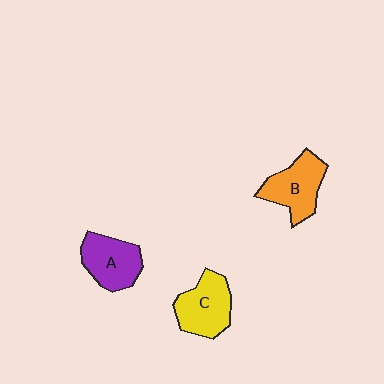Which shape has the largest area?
Shape C (yellow).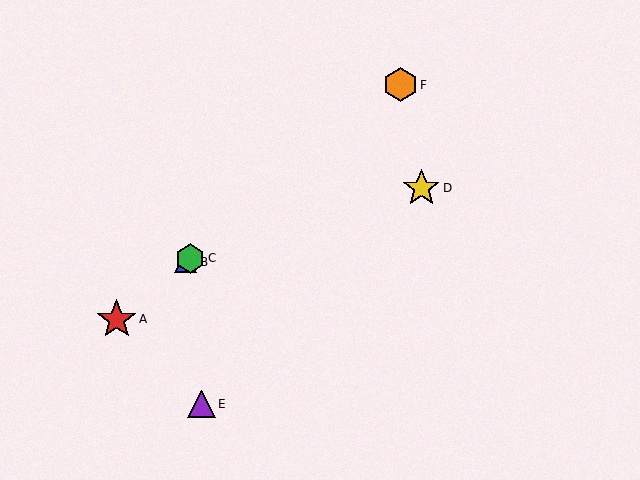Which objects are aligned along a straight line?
Objects A, B, C, F are aligned along a straight line.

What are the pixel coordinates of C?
Object C is at (190, 258).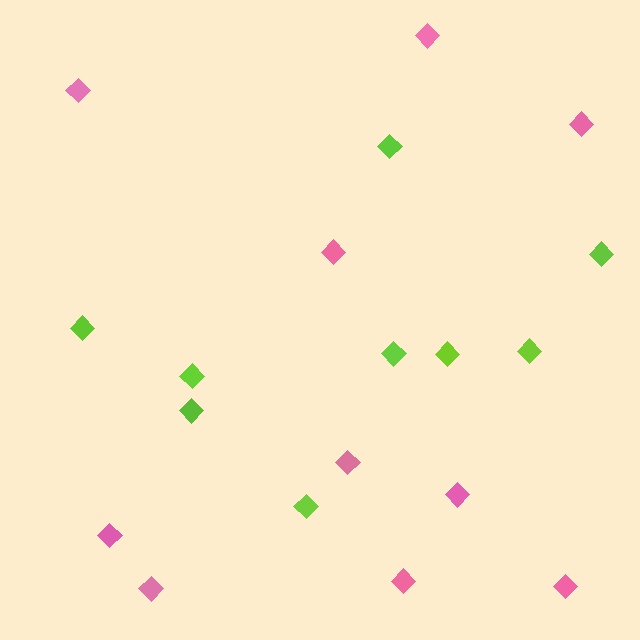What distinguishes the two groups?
There are 2 groups: one group of pink diamonds (10) and one group of lime diamonds (9).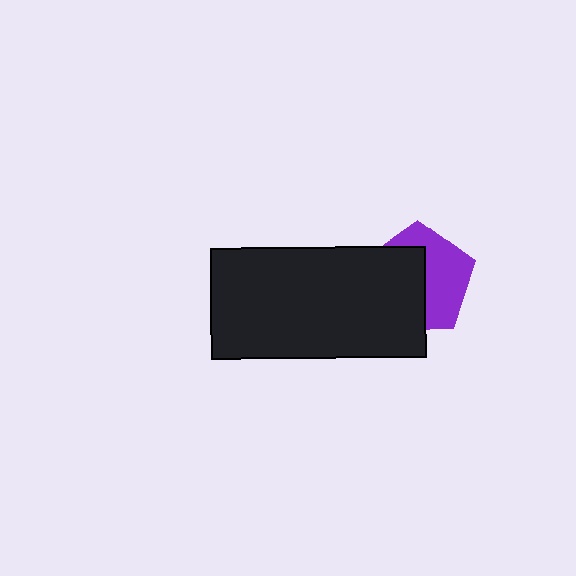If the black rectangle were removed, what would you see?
You would see the complete purple pentagon.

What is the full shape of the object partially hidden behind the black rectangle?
The partially hidden object is a purple pentagon.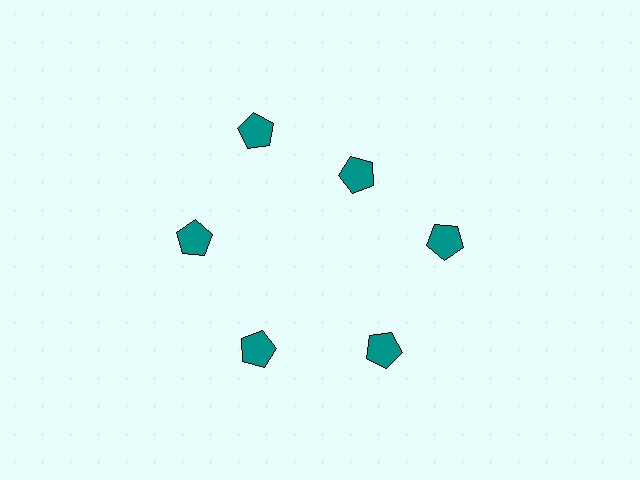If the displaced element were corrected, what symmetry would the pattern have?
It would have 6-fold rotational symmetry — the pattern would map onto itself every 60 degrees.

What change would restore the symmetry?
The symmetry would be restored by moving it outward, back onto the ring so that all 6 pentagons sit at equal angles and equal distance from the center.